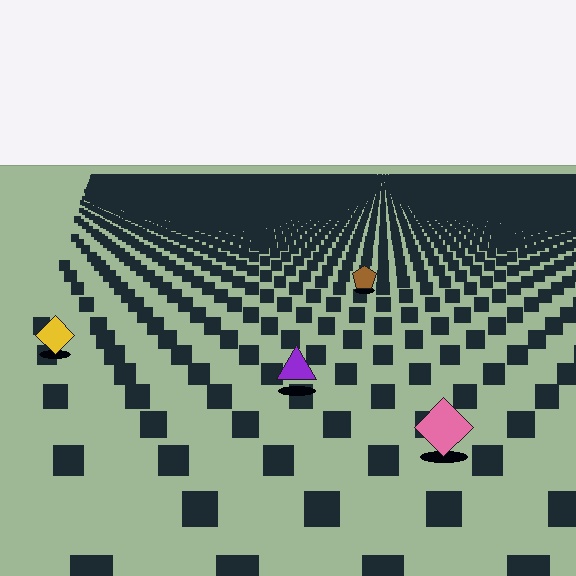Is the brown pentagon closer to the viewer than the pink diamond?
No. The pink diamond is closer — you can tell from the texture gradient: the ground texture is coarser near it.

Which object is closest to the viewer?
The pink diamond is closest. The texture marks near it are larger and more spread out.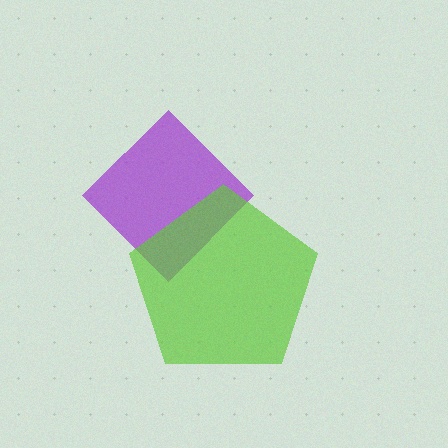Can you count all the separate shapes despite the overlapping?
Yes, there are 2 separate shapes.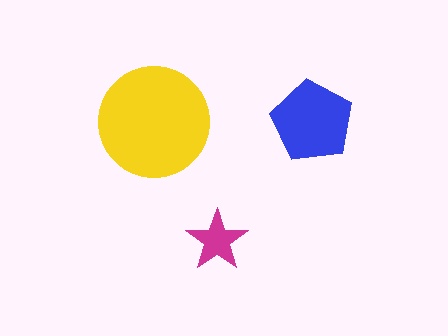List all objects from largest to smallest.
The yellow circle, the blue pentagon, the magenta star.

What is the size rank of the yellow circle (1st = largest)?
1st.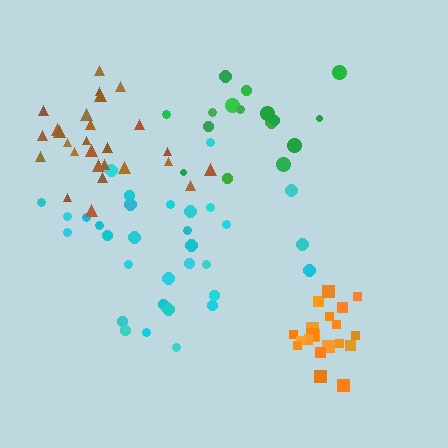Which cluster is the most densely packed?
Orange.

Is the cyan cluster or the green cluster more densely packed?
Cyan.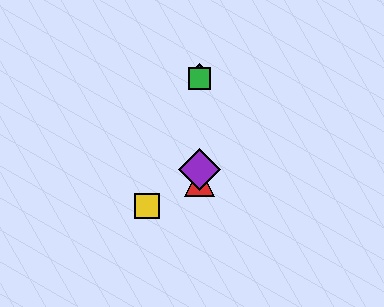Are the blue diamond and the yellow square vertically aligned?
No, the blue diamond is at x≈199 and the yellow square is at x≈147.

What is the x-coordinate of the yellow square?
The yellow square is at x≈147.